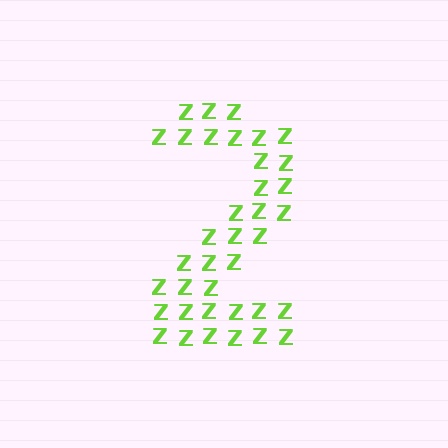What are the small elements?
The small elements are letter Z's.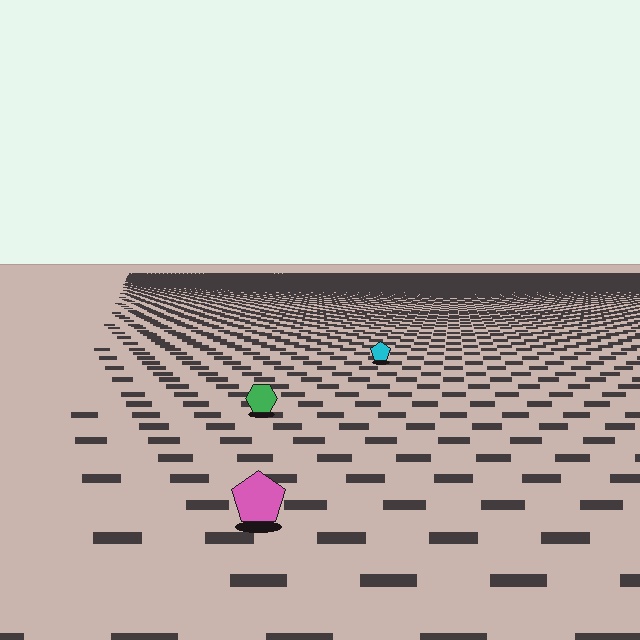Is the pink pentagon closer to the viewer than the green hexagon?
Yes. The pink pentagon is closer — you can tell from the texture gradient: the ground texture is coarser near it.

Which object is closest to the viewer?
The pink pentagon is closest. The texture marks near it are larger and more spread out.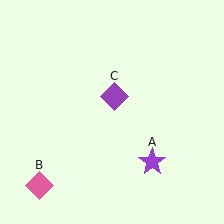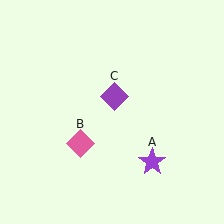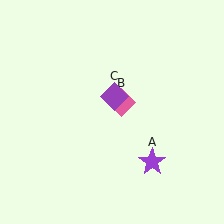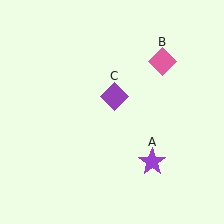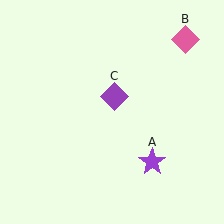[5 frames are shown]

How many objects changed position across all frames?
1 object changed position: pink diamond (object B).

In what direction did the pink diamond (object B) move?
The pink diamond (object B) moved up and to the right.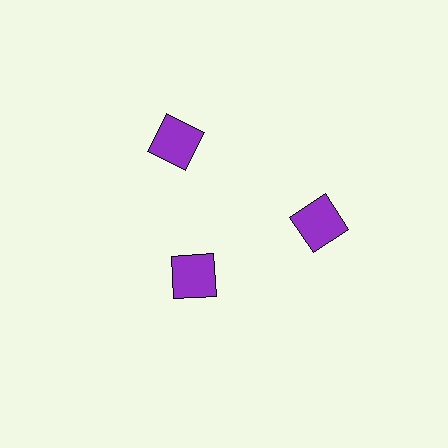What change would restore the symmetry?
The symmetry would be restored by moving it outward, back onto the ring so that all 3 squares sit at equal angles and equal distance from the center.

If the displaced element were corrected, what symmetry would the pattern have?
It would have 3-fold rotational symmetry — the pattern would map onto itself every 120 degrees.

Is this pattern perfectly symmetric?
No. The 3 purple squares are arranged in a ring, but one element near the 7 o'clock position is pulled inward toward the center, breaking the 3-fold rotational symmetry.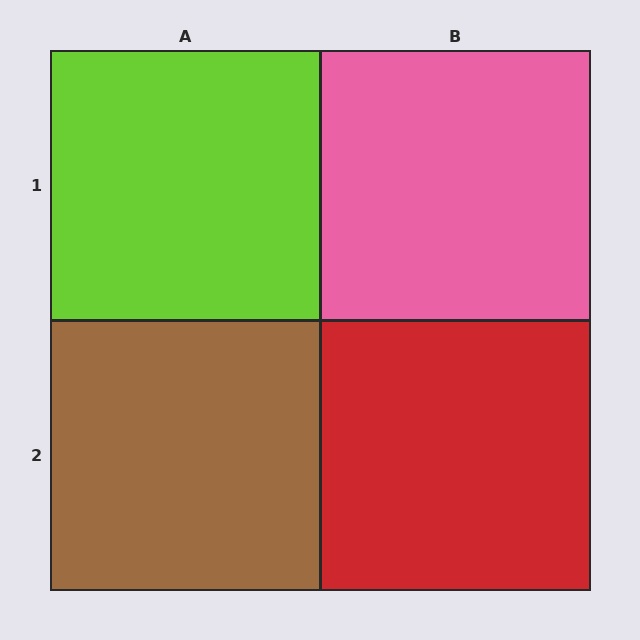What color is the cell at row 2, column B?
Red.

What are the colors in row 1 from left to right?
Lime, pink.